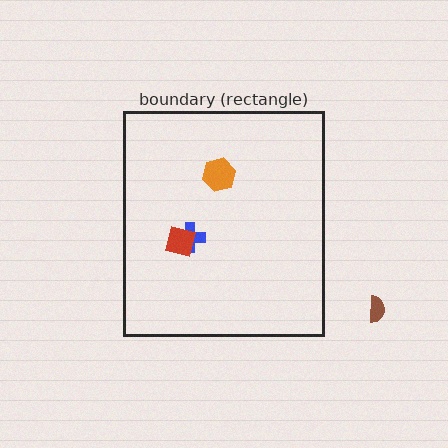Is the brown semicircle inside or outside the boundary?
Outside.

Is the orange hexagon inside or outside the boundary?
Inside.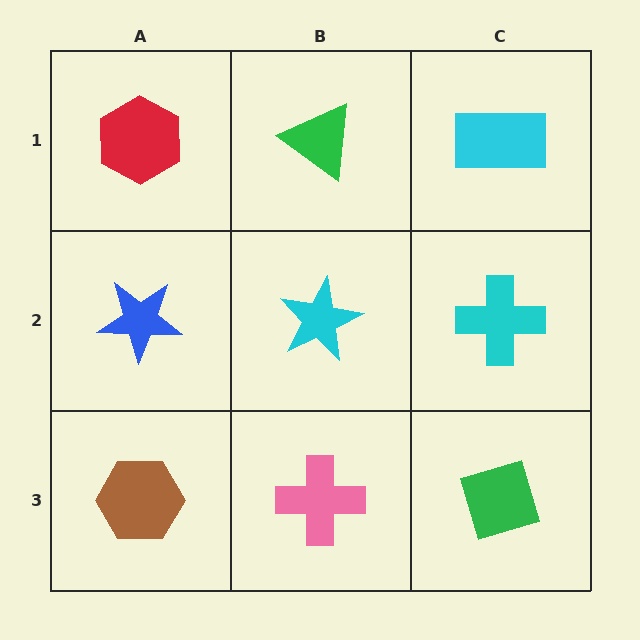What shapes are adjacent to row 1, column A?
A blue star (row 2, column A), a green triangle (row 1, column B).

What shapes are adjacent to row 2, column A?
A red hexagon (row 1, column A), a brown hexagon (row 3, column A), a cyan star (row 2, column B).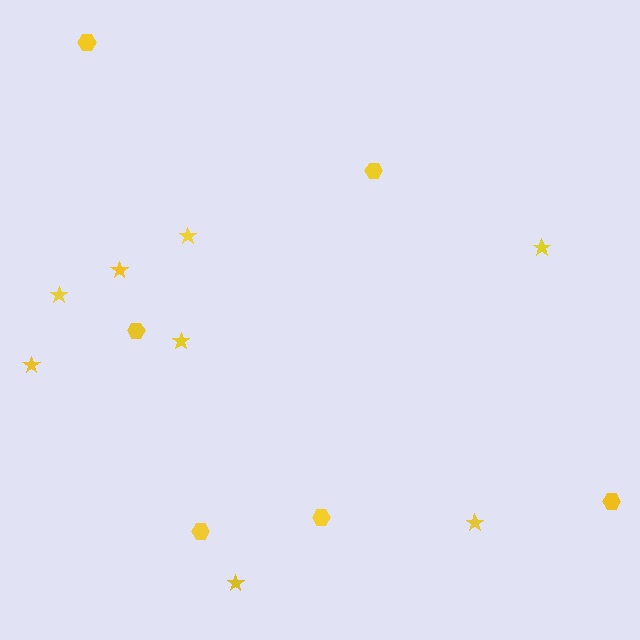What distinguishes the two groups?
There are 2 groups: one group of stars (8) and one group of hexagons (6).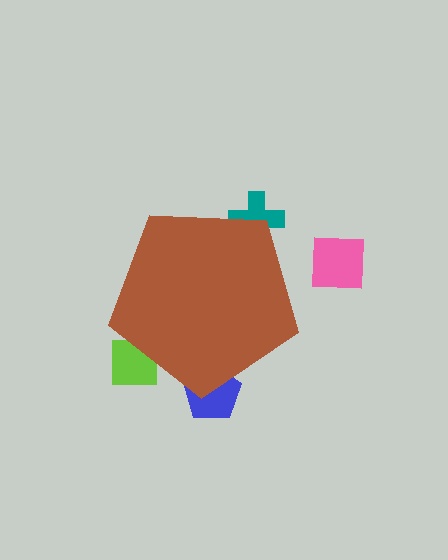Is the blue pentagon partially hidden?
Yes, the blue pentagon is partially hidden behind the brown pentagon.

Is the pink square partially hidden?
No, the pink square is fully visible.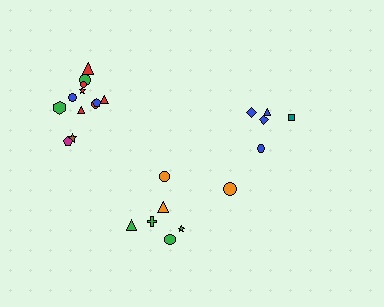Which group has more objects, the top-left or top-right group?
The top-left group.